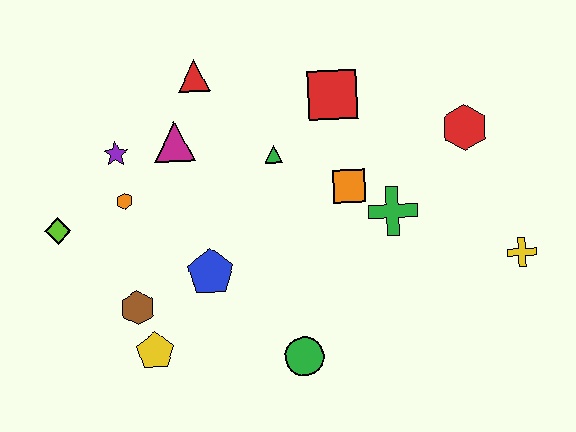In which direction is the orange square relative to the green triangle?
The orange square is to the right of the green triangle.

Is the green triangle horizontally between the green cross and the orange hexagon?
Yes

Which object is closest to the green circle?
The blue pentagon is closest to the green circle.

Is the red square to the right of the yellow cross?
No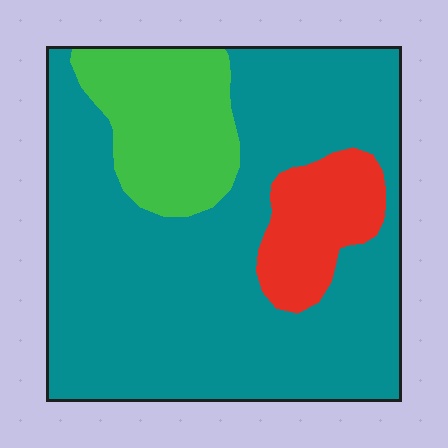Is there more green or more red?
Green.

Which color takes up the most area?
Teal, at roughly 70%.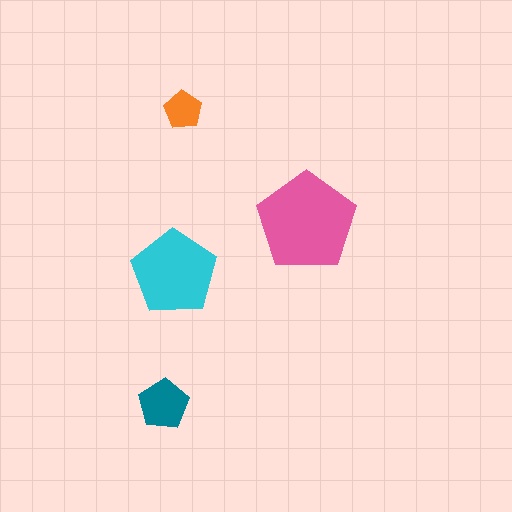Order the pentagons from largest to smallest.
the pink one, the cyan one, the teal one, the orange one.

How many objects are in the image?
There are 4 objects in the image.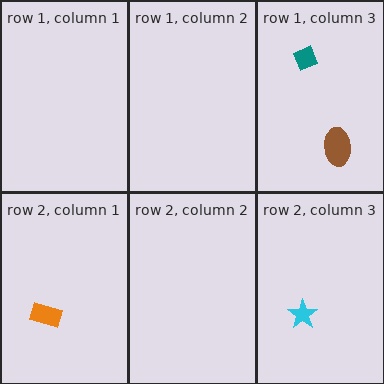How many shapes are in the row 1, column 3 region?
2.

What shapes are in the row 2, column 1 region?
The orange rectangle.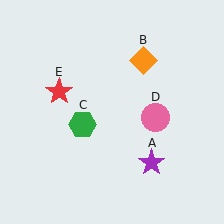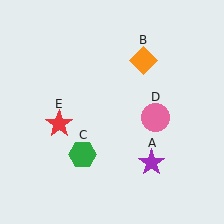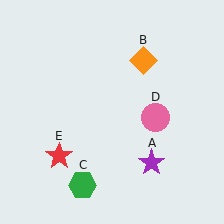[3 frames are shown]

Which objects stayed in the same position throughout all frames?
Purple star (object A) and orange diamond (object B) and pink circle (object D) remained stationary.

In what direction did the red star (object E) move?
The red star (object E) moved down.